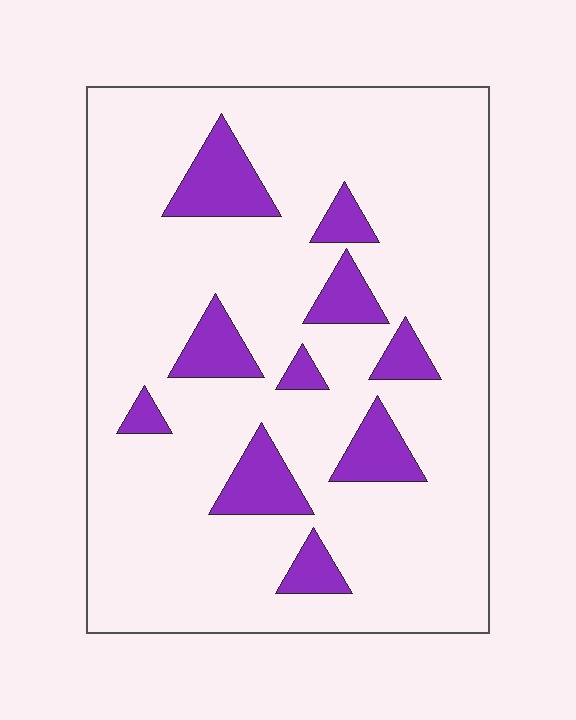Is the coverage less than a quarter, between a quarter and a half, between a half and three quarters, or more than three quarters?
Less than a quarter.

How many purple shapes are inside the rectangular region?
10.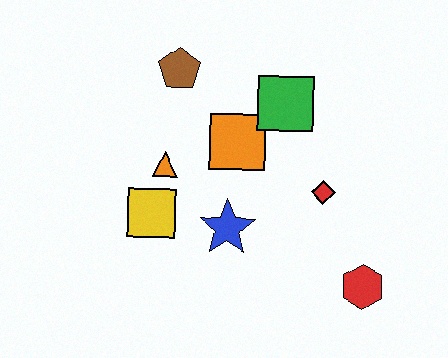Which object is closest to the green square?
The orange square is closest to the green square.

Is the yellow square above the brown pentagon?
No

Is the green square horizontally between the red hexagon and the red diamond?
No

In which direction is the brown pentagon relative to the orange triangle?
The brown pentagon is above the orange triangle.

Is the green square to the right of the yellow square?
Yes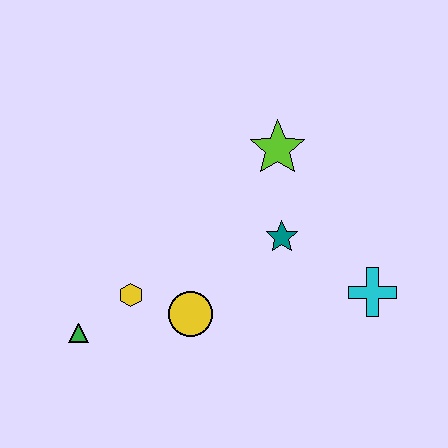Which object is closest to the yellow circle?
The yellow hexagon is closest to the yellow circle.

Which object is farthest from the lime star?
The green triangle is farthest from the lime star.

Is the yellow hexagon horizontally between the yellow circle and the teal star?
No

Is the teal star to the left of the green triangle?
No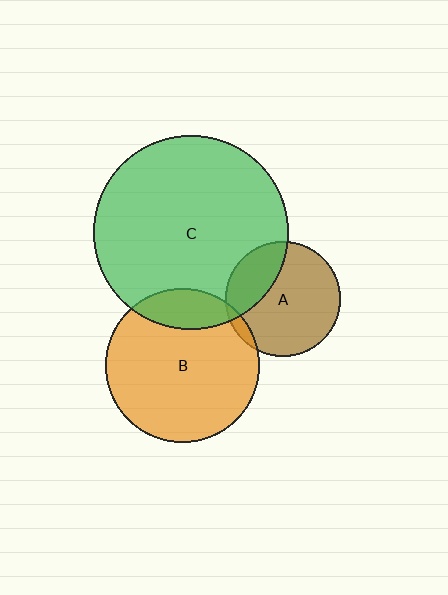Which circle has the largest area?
Circle C (green).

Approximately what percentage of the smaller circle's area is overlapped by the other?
Approximately 15%.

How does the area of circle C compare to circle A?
Approximately 2.9 times.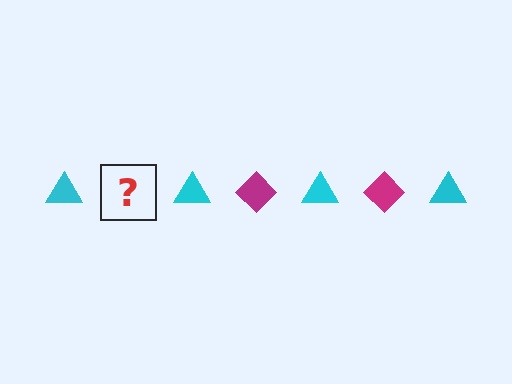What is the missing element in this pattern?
The missing element is a magenta diamond.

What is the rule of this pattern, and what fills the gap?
The rule is that the pattern alternates between cyan triangle and magenta diamond. The gap should be filled with a magenta diamond.